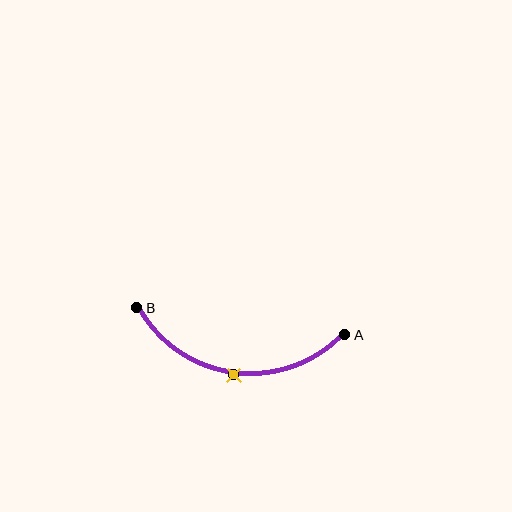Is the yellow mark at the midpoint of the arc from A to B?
Yes. The yellow mark lies on the arc at equal arc-length from both A and B — it is the arc midpoint.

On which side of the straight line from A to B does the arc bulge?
The arc bulges below the straight line connecting A and B.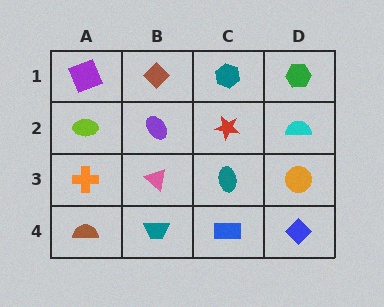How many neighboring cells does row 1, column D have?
2.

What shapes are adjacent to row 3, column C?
A red star (row 2, column C), a blue rectangle (row 4, column C), a pink triangle (row 3, column B), an orange circle (row 3, column D).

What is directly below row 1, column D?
A cyan semicircle.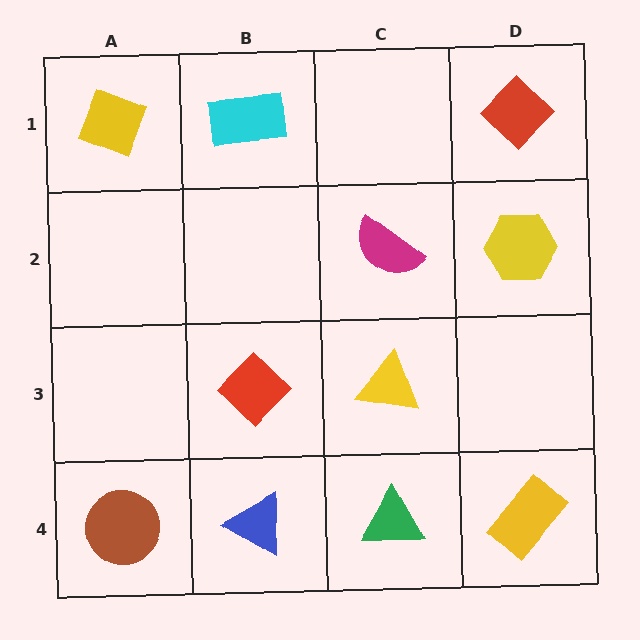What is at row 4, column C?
A green triangle.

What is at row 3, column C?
A yellow triangle.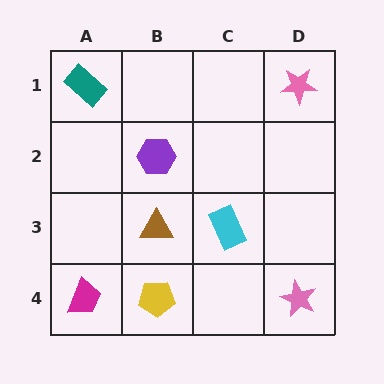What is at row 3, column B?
A brown triangle.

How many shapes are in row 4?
3 shapes.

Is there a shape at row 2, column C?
No, that cell is empty.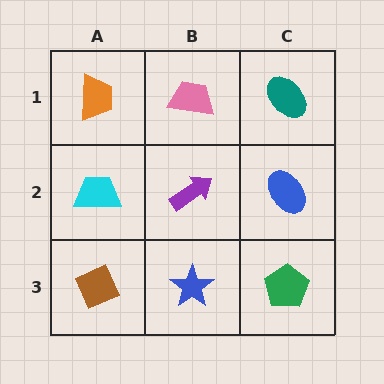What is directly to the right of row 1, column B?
A teal ellipse.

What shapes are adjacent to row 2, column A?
An orange trapezoid (row 1, column A), a brown diamond (row 3, column A), a purple arrow (row 2, column B).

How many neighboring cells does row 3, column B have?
3.